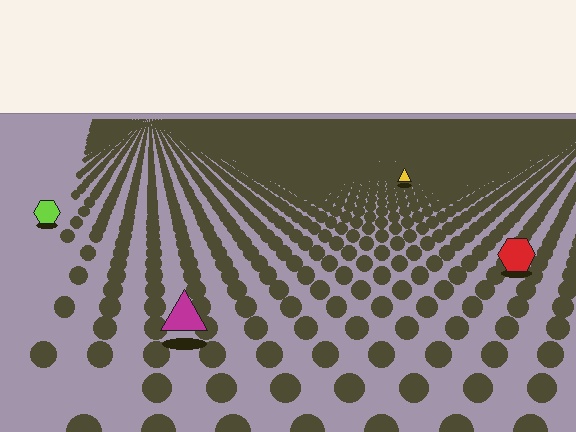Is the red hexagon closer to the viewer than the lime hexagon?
Yes. The red hexagon is closer — you can tell from the texture gradient: the ground texture is coarser near it.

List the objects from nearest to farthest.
From nearest to farthest: the magenta triangle, the red hexagon, the lime hexagon, the yellow triangle.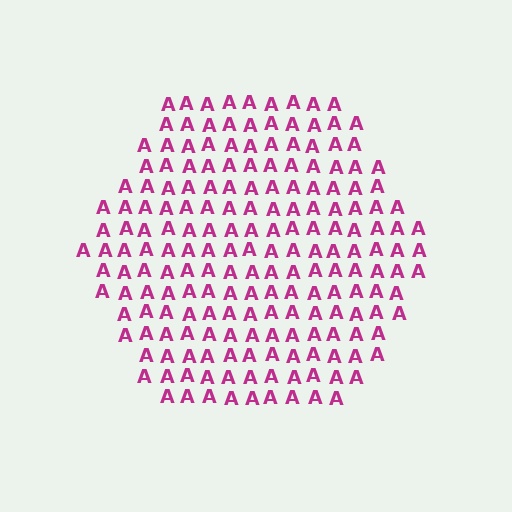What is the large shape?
The large shape is a hexagon.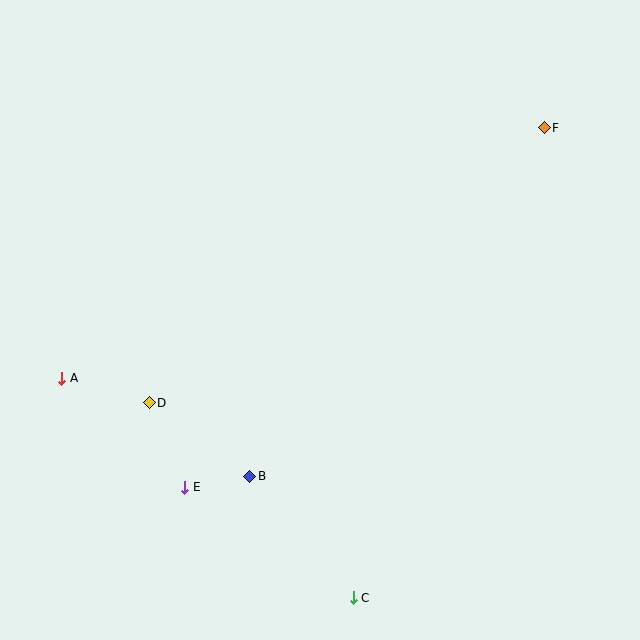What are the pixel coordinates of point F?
Point F is at (544, 128).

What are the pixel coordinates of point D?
Point D is at (149, 403).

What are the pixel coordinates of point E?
Point E is at (185, 487).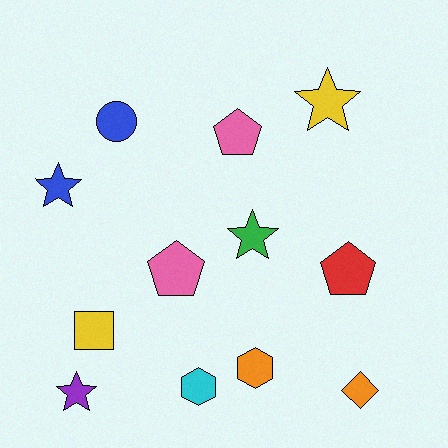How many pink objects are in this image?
There are 2 pink objects.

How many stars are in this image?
There are 4 stars.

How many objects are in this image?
There are 12 objects.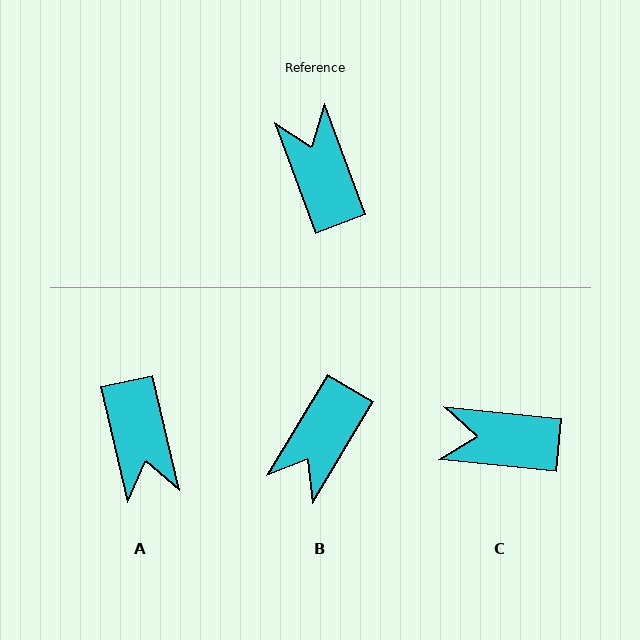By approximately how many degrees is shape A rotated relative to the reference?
Approximately 172 degrees counter-clockwise.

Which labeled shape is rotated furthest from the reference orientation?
A, about 172 degrees away.